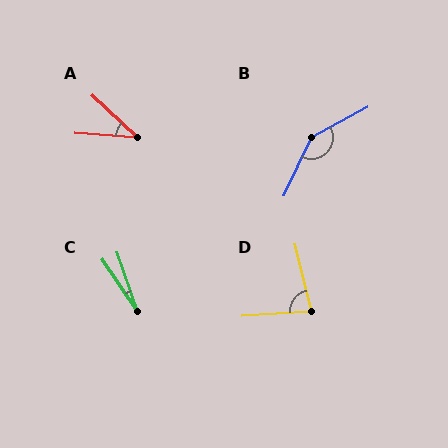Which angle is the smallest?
C, at approximately 15 degrees.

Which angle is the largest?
B, at approximately 144 degrees.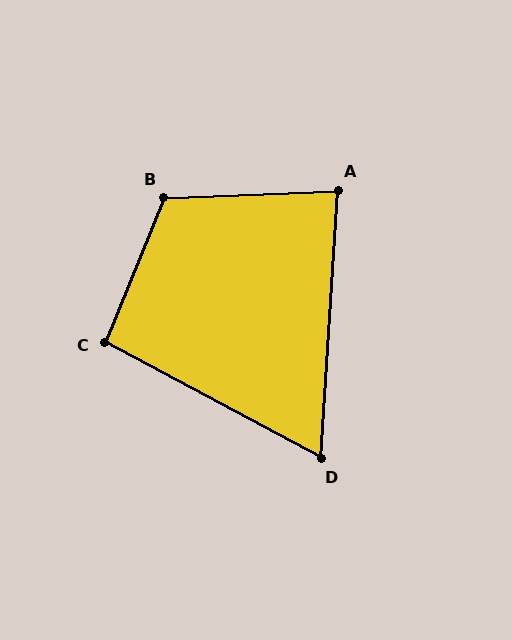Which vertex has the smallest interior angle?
D, at approximately 66 degrees.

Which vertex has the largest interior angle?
B, at approximately 114 degrees.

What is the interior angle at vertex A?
Approximately 84 degrees (acute).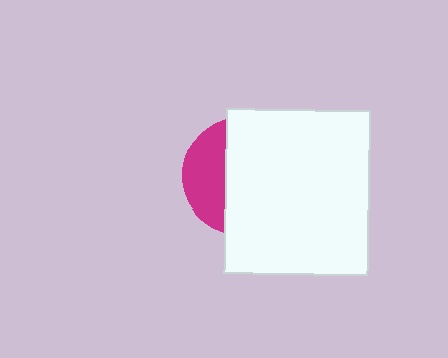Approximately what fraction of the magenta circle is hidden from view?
Roughly 67% of the magenta circle is hidden behind the white rectangle.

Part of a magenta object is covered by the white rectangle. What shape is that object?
It is a circle.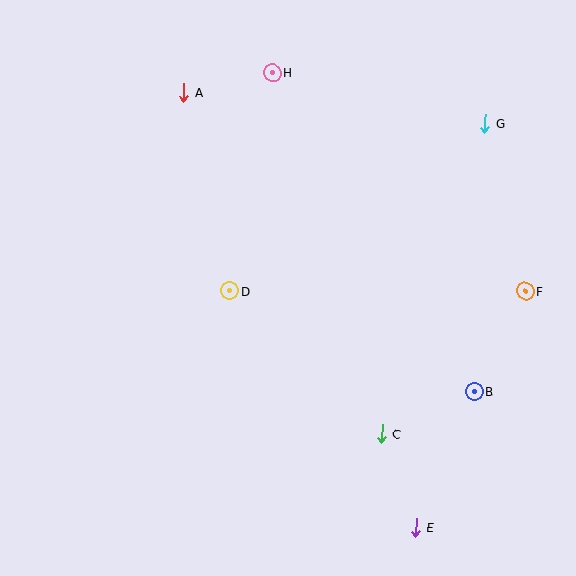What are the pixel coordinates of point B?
Point B is at (474, 392).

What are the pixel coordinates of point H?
Point H is at (272, 73).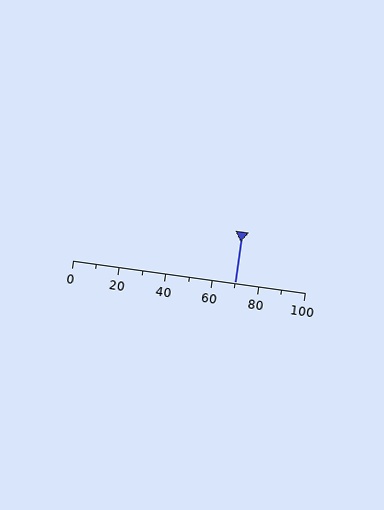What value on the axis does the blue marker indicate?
The marker indicates approximately 70.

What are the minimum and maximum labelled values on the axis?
The axis runs from 0 to 100.